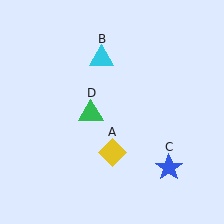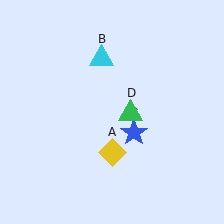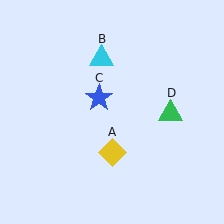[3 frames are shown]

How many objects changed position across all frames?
2 objects changed position: blue star (object C), green triangle (object D).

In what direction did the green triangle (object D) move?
The green triangle (object D) moved right.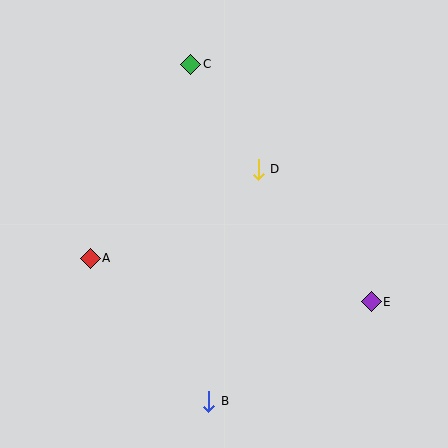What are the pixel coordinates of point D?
Point D is at (258, 169).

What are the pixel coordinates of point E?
Point E is at (371, 302).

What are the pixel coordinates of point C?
Point C is at (191, 64).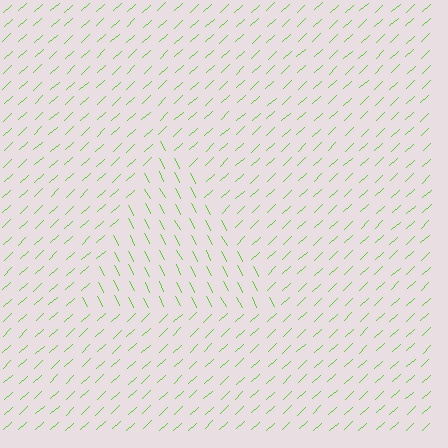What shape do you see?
I see a triangle.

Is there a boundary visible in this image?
Yes, there is a texture boundary formed by a change in line orientation.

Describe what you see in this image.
The image is filled with small lime line segments. A triangle region in the image has lines oriented differently from the surrounding lines, creating a visible texture boundary.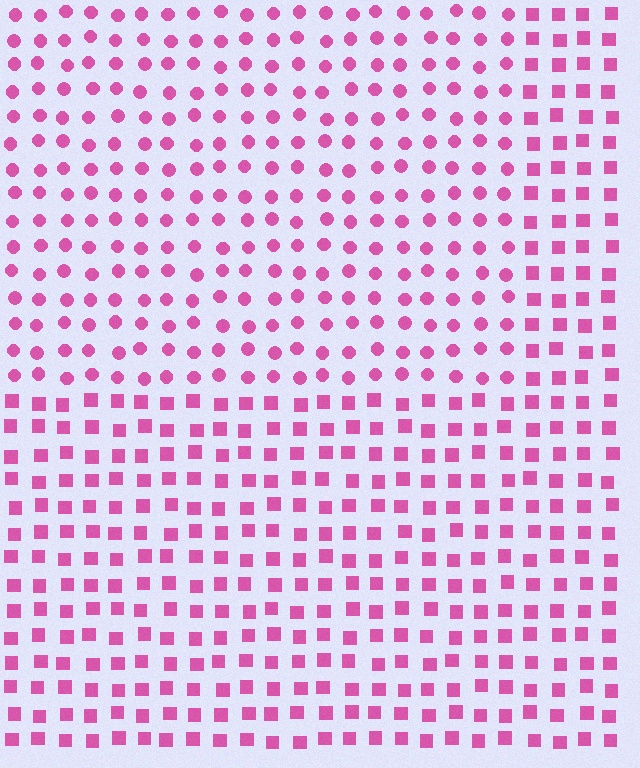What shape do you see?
I see a rectangle.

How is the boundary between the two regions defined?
The boundary is defined by a change in element shape: circles inside vs. squares outside. All elements share the same color and spacing.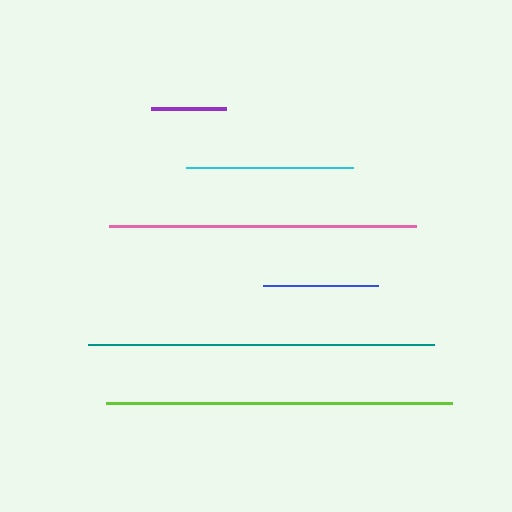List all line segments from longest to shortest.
From longest to shortest: teal, lime, pink, cyan, blue, purple.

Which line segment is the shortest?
The purple line is the shortest at approximately 75 pixels.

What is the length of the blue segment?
The blue segment is approximately 115 pixels long.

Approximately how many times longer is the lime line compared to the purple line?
The lime line is approximately 4.6 times the length of the purple line.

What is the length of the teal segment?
The teal segment is approximately 346 pixels long.